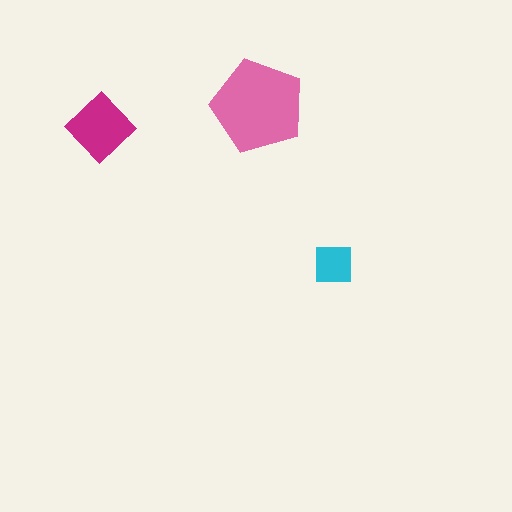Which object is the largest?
The pink pentagon.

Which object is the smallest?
The cyan square.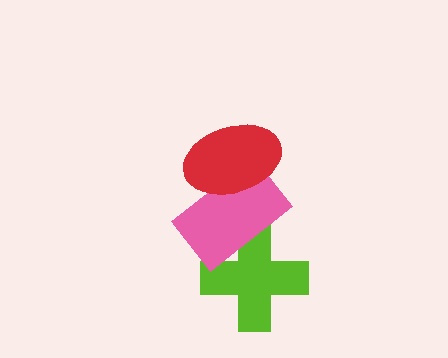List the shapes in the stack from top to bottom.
From top to bottom: the red ellipse, the pink rectangle, the lime cross.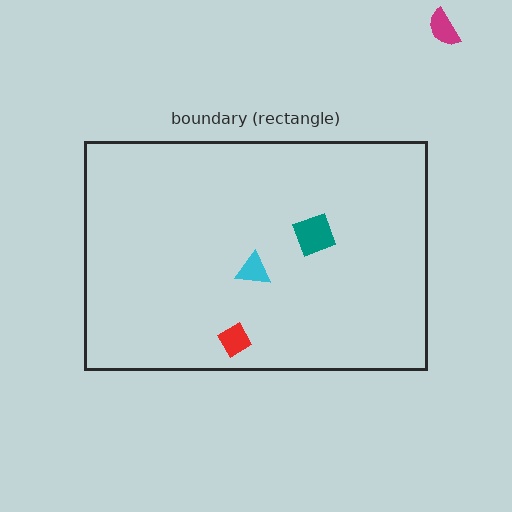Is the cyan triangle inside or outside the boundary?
Inside.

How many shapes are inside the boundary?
3 inside, 1 outside.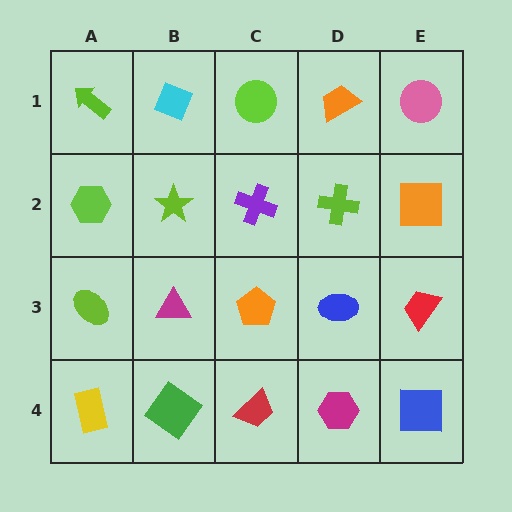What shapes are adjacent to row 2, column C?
A lime circle (row 1, column C), an orange pentagon (row 3, column C), a lime star (row 2, column B), a lime cross (row 2, column D).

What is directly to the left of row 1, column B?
A lime arrow.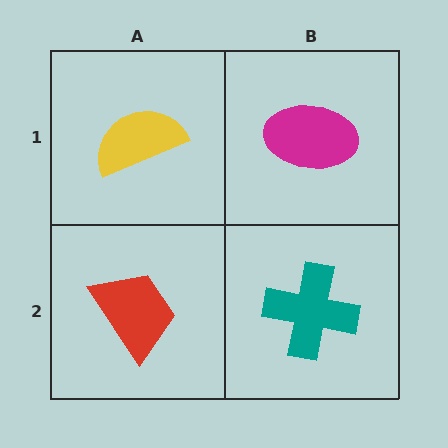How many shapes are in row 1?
2 shapes.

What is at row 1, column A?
A yellow semicircle.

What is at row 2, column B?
A teal cross.